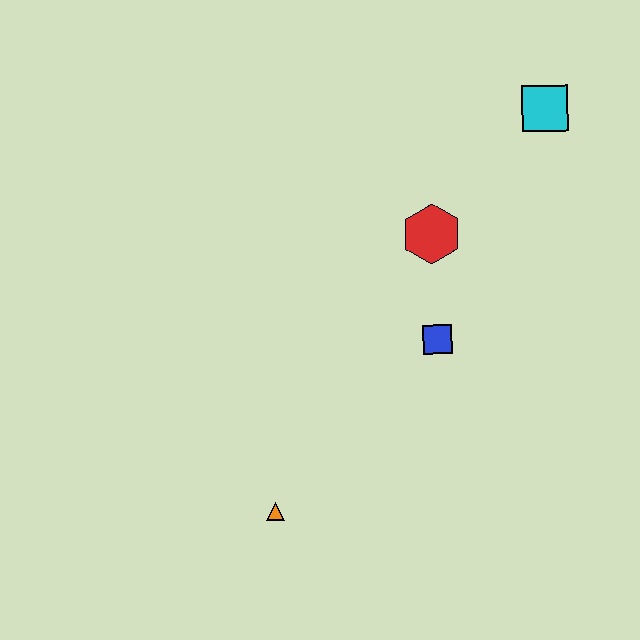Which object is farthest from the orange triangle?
The cyan square is farthest from the orange triangle.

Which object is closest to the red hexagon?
The blue square is closest to the red hexagon.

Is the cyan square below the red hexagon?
No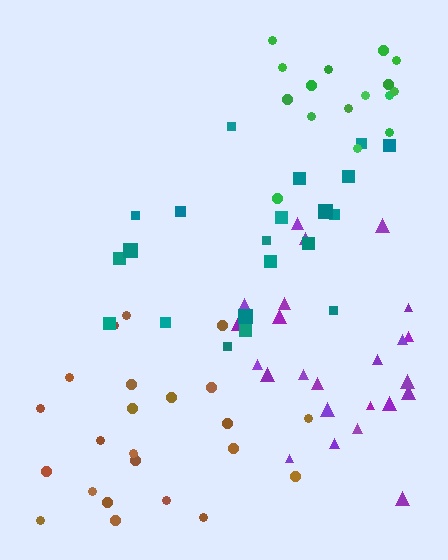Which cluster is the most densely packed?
Green.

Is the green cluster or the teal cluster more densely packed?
Green.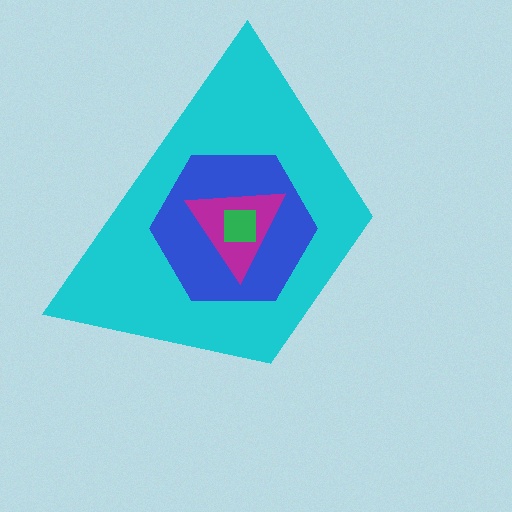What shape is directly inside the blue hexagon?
The magenta triangle.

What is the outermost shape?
The cyan trapezoid.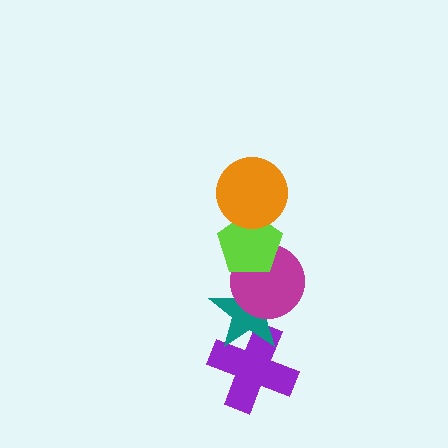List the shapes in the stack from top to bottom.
From top to bottom: the orange circle, the lime pentagon, the magenta circle, the teal star, the purple cross.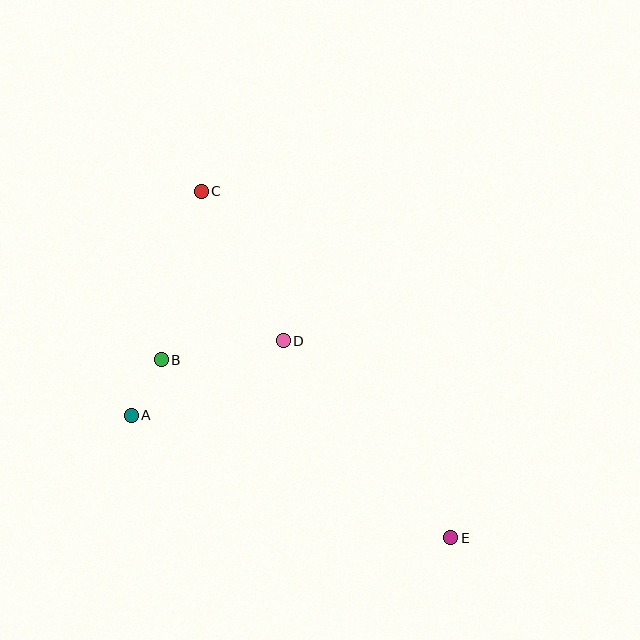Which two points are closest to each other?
Points A and B are closest to each other.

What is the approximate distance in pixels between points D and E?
The distance between D and E is approximately 258 pixels.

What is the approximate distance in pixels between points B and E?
The distance between B and E is approximately 340 pixels.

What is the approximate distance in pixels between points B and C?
The distance between B and C is approximately 173 pixels.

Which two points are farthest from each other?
Points C and E are farthest from each other.